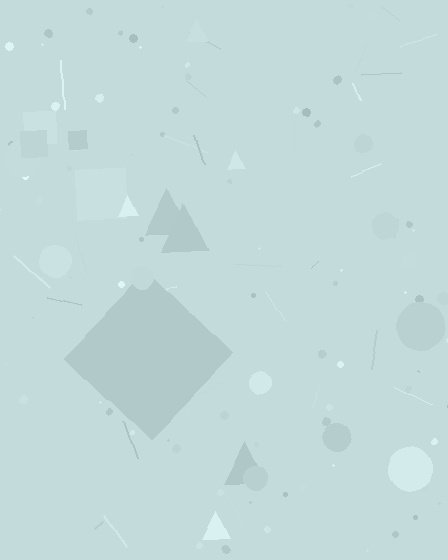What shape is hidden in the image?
A diamond is hidden in the image.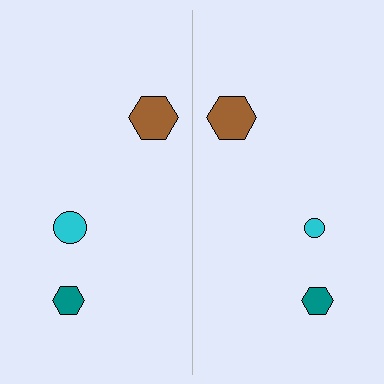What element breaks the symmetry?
The cyan circle on the right side has a different size than its mirror counterpart.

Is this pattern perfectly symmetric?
No, the pattern is not perfectly symmetric. The cyan circle on the right side has a different size than its mirror counterpart.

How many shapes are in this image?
There are 6 shapes in this image.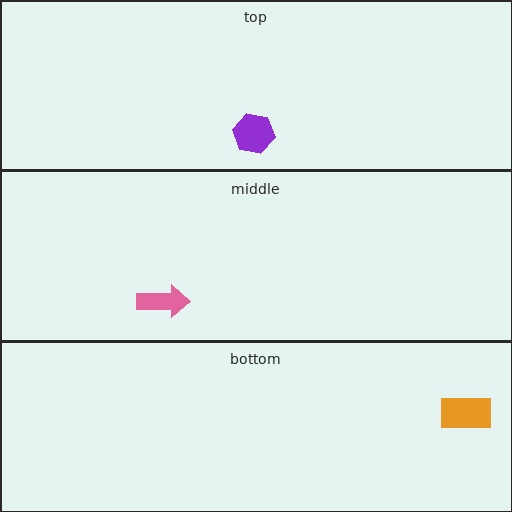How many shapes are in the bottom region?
1.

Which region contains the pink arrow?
The middle region.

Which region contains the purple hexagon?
The top region.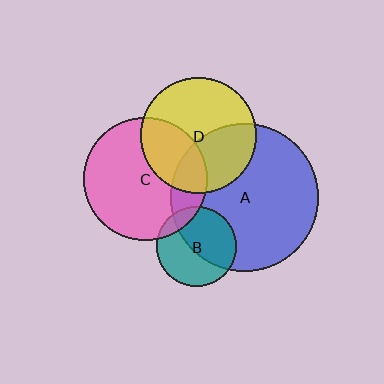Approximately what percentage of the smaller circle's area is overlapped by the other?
Approximately 40%.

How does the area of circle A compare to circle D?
Approximately 1.6 times.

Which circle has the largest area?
Circle A (blue).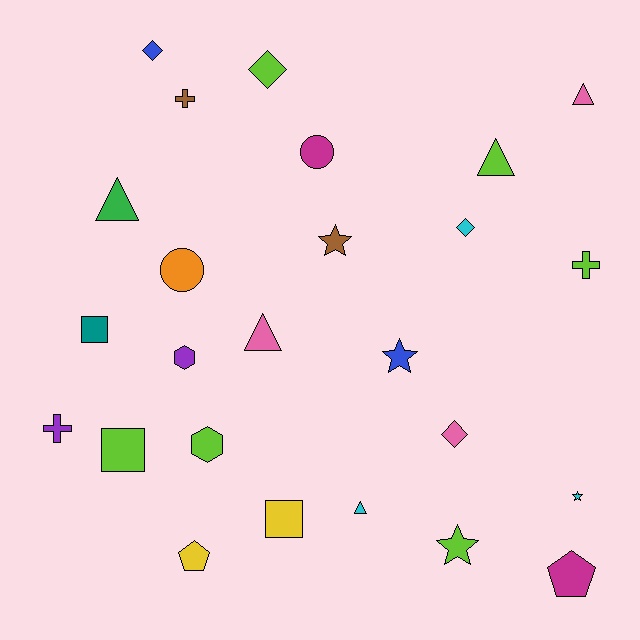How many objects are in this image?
There are 25 objects.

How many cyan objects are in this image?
There are 3 cyan objects.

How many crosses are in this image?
There are 3 crosses.